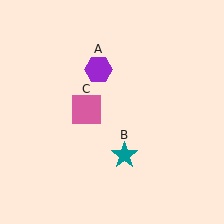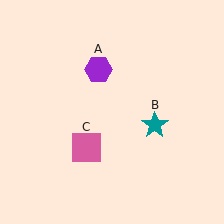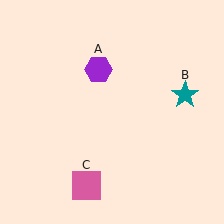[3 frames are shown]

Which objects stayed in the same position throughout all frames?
Purple hexagon (object A) remained stationary.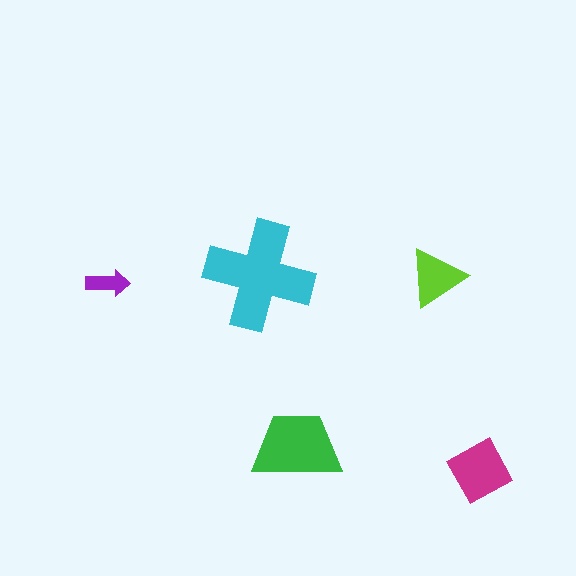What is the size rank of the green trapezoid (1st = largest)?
2nd.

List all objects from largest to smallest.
The cyan cross, the green trapezoid, the magenta diamond, the lime triangle, the purple arrow.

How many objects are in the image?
There are 5 objects in the image.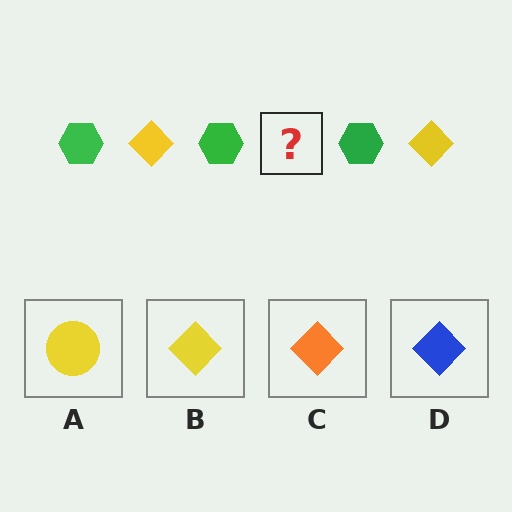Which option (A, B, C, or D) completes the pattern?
B.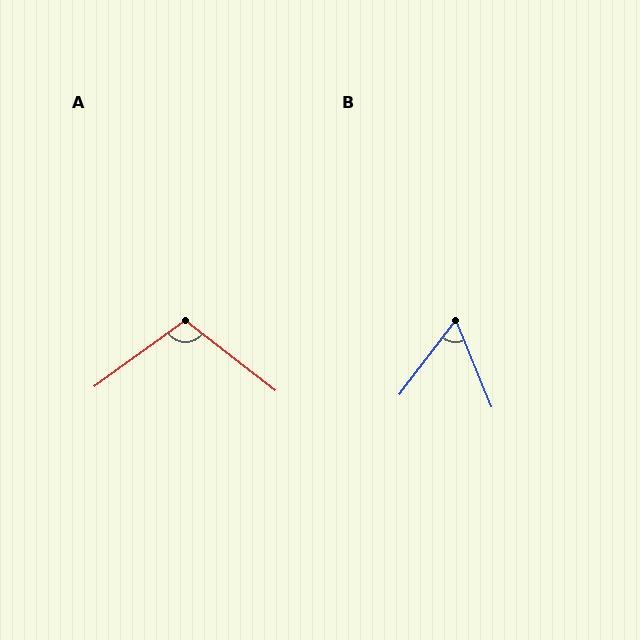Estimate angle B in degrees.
Approximately 59 degrees.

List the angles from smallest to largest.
B (59°), A (106°).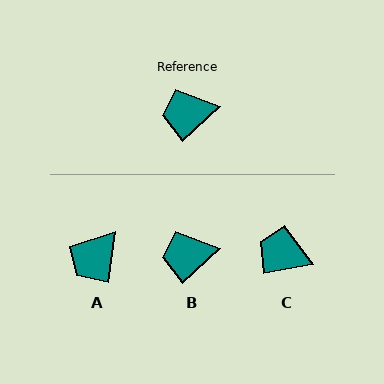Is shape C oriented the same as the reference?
No, it is off by about 32 degrees.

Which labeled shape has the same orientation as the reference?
B.